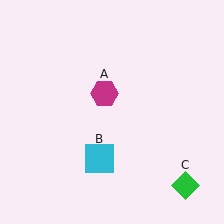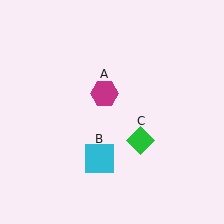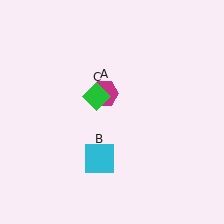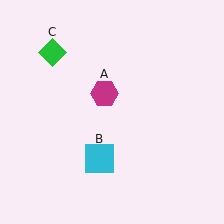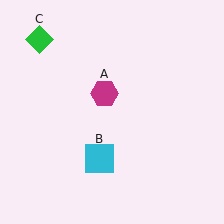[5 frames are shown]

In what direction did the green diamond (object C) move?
The green diamond (object C) moved up and to the left.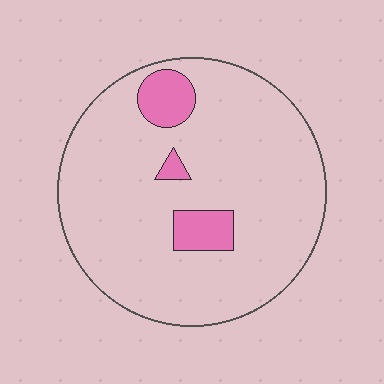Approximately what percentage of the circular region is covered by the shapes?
Approximately 10%.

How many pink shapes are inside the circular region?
3.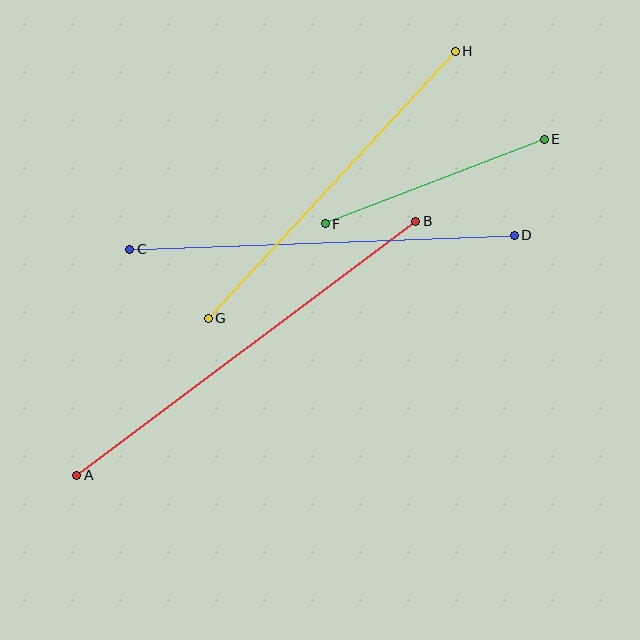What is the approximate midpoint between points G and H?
The midpoint is at approximately (332, 185) pixels.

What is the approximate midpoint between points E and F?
The midpoint is at approximately (435, 182) pixels.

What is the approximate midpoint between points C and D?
The midpoint is at approximately (322, 242) pixels.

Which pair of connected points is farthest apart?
Points A and B are farthest apart.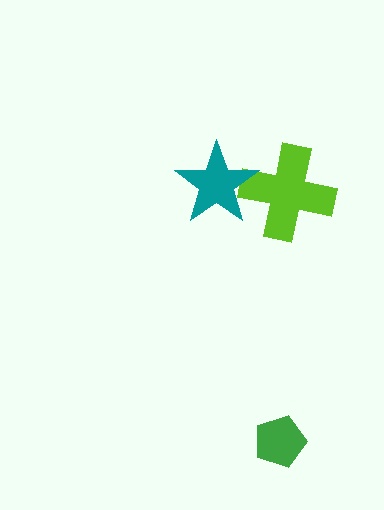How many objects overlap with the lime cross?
1 object overlaps with the lime cross.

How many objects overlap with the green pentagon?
0 objects overlap with the green pentagon.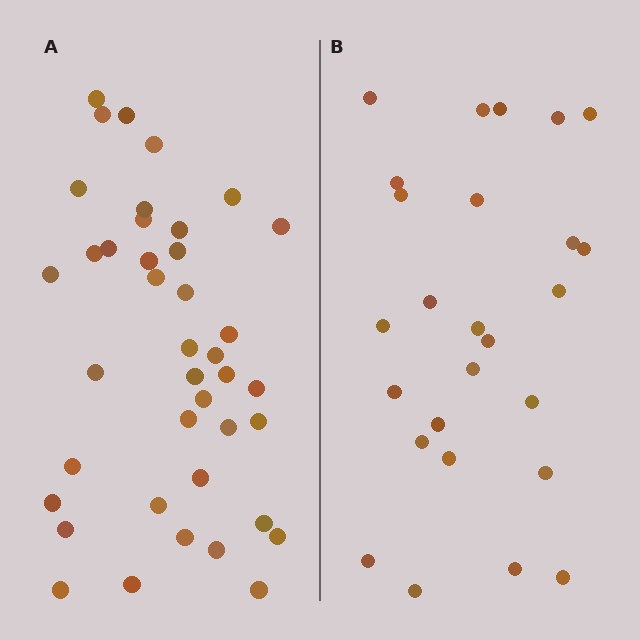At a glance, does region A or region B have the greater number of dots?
Region A (the left region) has more dots.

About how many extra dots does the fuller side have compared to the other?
Region A has approximately 15 more dots than region B.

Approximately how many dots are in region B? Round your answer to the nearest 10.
About 30 dots. (The exact count is 26, which rounds to 30.)